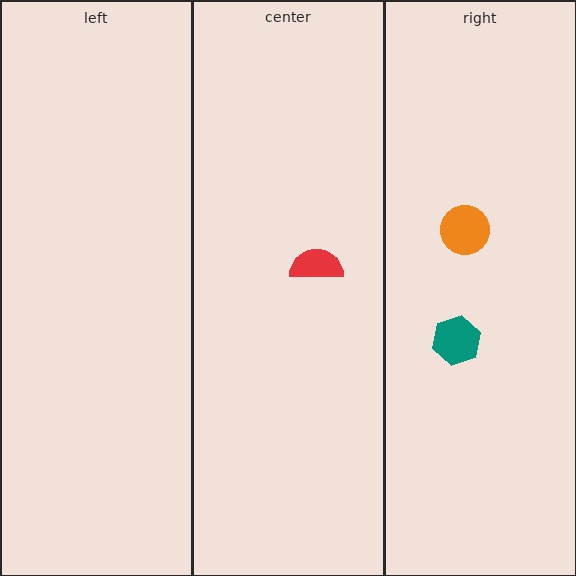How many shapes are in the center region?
1.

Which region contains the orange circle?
The right region.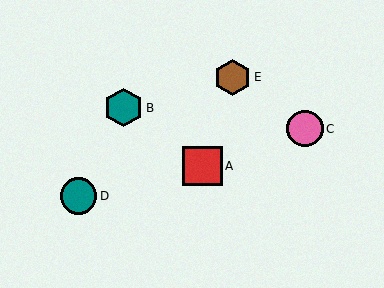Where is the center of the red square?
The center of the red square is at (203, 166).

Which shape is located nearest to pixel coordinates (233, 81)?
The brown hexagon (labeled E) at (232, 77) is nearest to that location.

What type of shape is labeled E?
Shape E is a brown hexagon.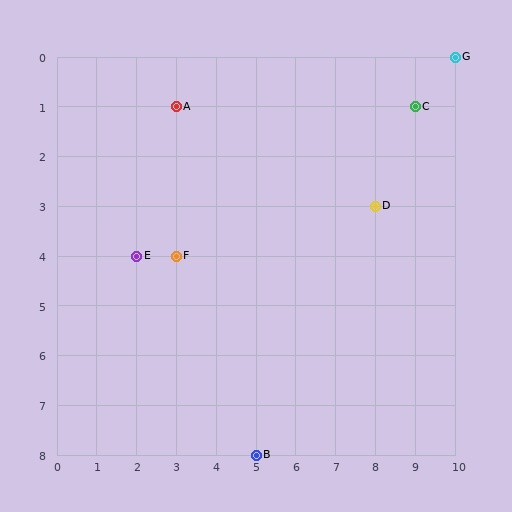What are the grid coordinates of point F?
Point F is at grid coordinates (3, 4).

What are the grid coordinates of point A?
Point A is at grid coordinates (3, 1).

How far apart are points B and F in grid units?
Points B and F are 2 columns and 4 rows apart (about 4.5 grid units diagonally).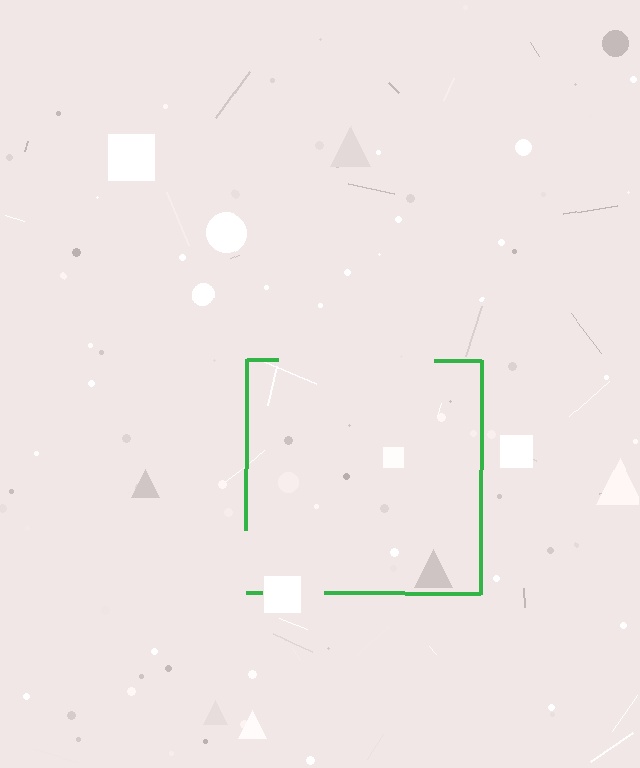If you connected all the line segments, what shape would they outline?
They would outline a square.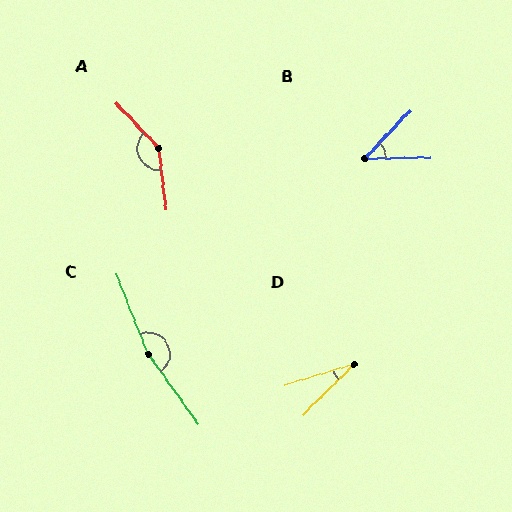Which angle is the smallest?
D, at approximately 28 degrees.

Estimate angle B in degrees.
Approximately 46 degrees.